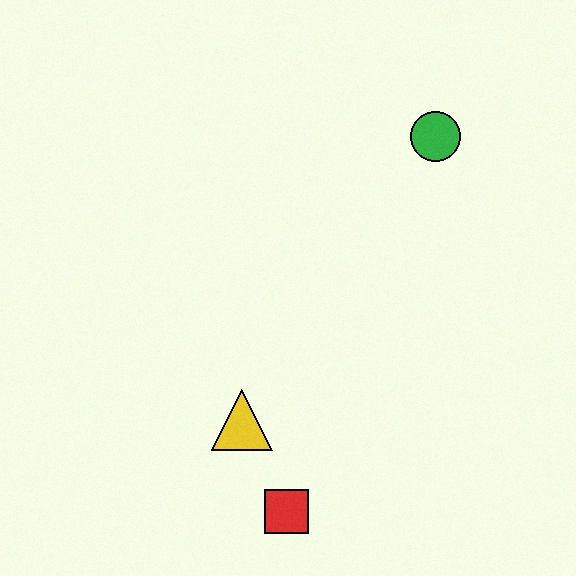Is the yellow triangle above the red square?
Yes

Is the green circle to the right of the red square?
Yes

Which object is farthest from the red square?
The green circle is farthest from the red square.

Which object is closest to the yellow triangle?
The red square is closest to the yellow triangle.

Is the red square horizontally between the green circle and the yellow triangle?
Yes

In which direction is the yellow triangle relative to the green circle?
The yellow triangle is below the green circle.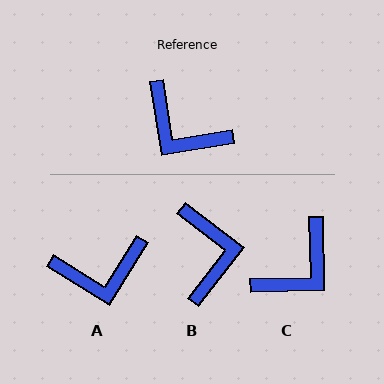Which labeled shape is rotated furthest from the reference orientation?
B, about 133 degrees away.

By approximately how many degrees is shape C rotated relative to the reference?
Approximately 82 degrees counter-clockwise.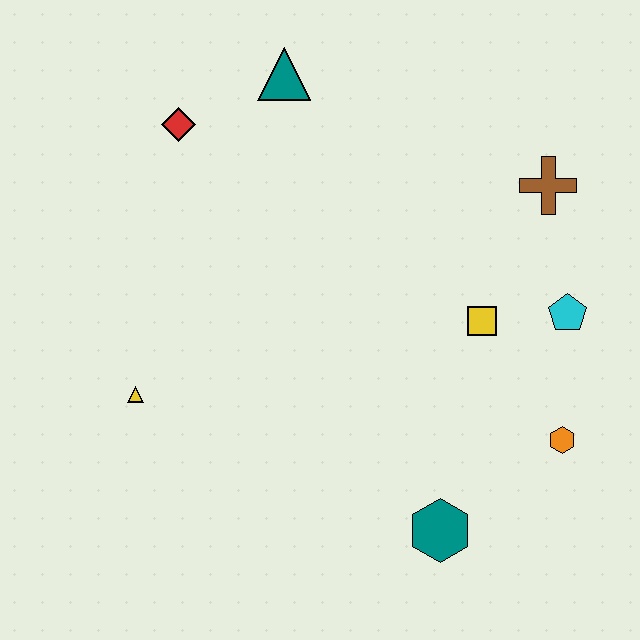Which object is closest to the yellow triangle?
The red diamond is closest to the yellow triangle.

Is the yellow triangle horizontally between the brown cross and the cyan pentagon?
No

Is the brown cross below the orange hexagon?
No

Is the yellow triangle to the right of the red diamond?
No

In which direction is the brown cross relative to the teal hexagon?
The brown cross is above the teal hexagon.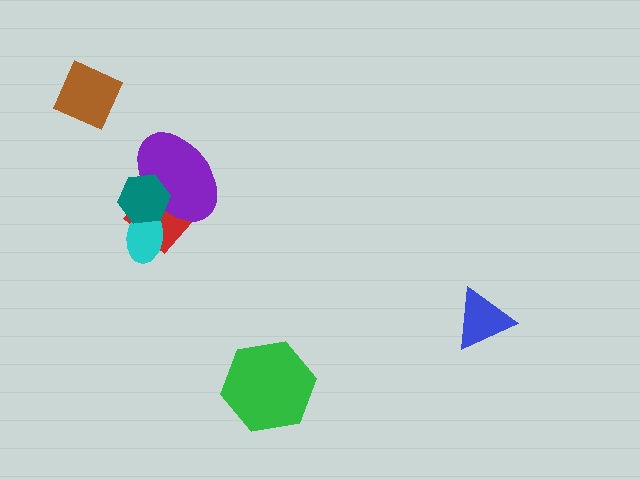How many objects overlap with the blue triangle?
0 objects overlap with the blue triangle.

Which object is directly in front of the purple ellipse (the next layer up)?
The cyan ellipse is directly in front of the purple ellipse.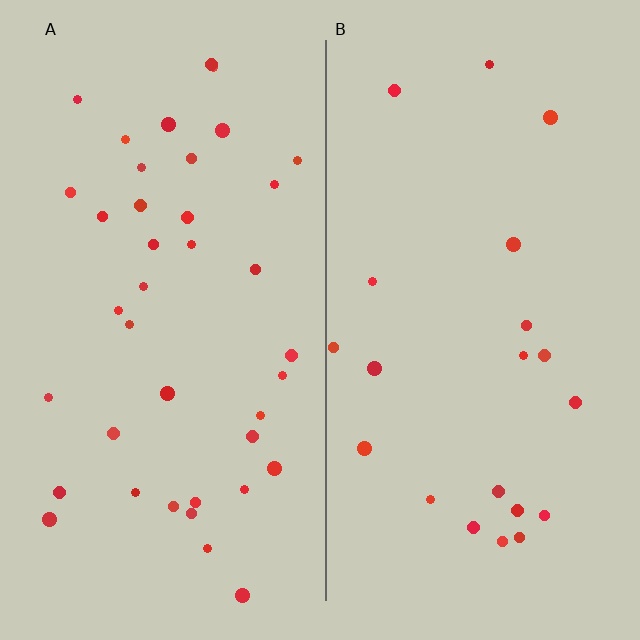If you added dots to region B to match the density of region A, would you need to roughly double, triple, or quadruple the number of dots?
Approximately double.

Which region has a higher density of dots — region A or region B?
A (the left).